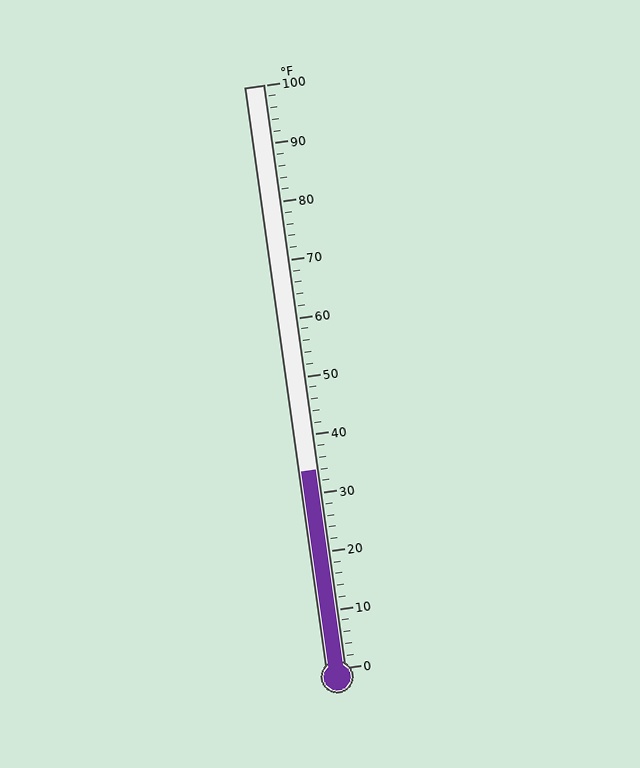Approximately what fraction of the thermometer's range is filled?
The thermometer is filled to approximately 35% of its range.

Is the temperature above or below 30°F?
The temperature is above 30°F.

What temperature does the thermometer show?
The thermometer shows approximately 34°F.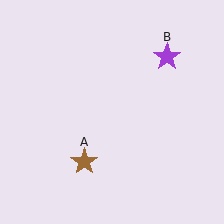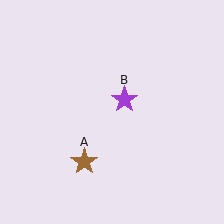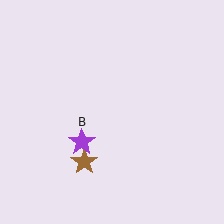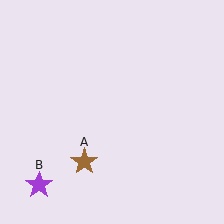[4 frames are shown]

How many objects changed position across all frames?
1 object changed position: purple star (object B).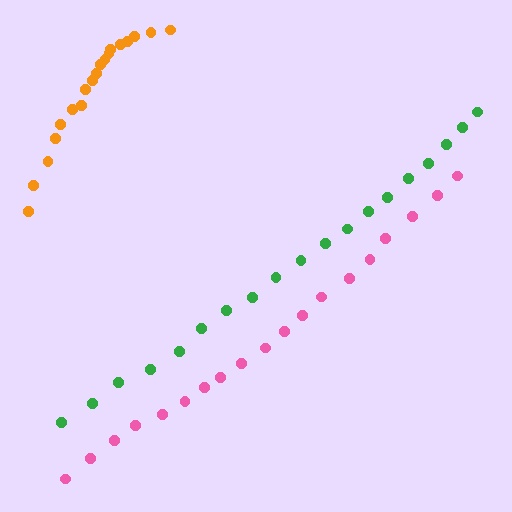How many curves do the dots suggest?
There are 3 distinct paths.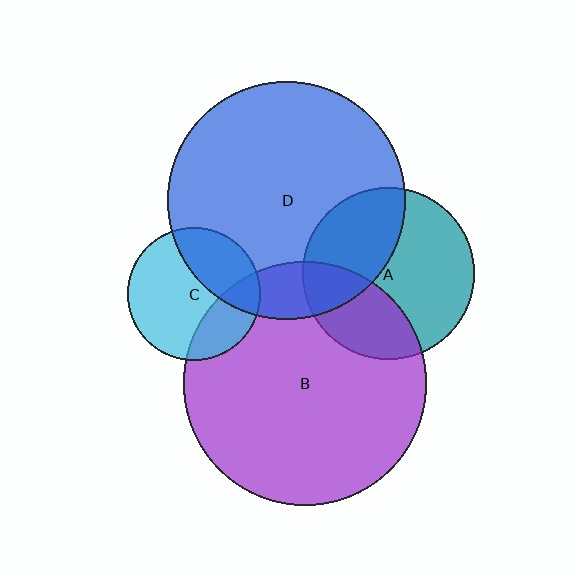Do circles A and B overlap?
Yes.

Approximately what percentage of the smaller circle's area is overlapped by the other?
Approximately 30%.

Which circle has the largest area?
Circle B (purple).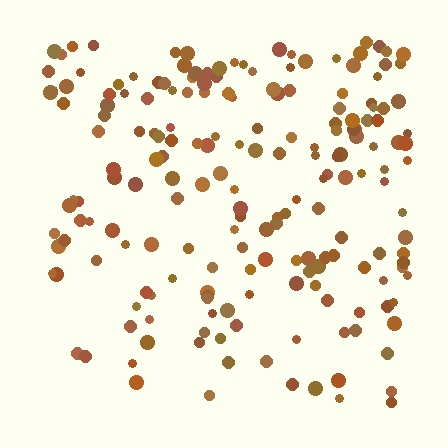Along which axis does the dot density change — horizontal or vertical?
Vertical.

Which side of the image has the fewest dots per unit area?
The bottom.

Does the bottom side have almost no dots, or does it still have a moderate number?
Still a moderate number, just noticeably fewer than the top.